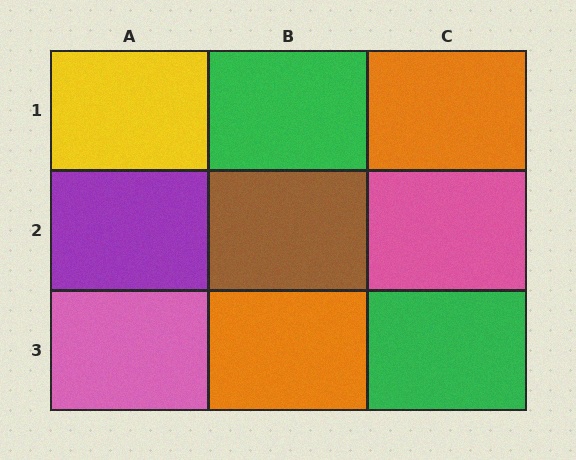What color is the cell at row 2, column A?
Purple.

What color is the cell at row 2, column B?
Brown.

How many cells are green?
2 cells are green.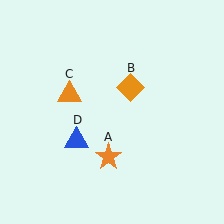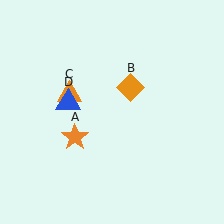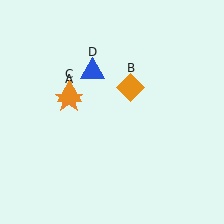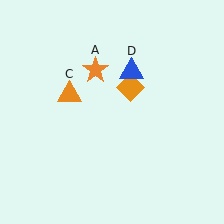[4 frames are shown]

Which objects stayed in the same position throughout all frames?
Orange diamond (object B) and orange triangle (object C) remained stationary.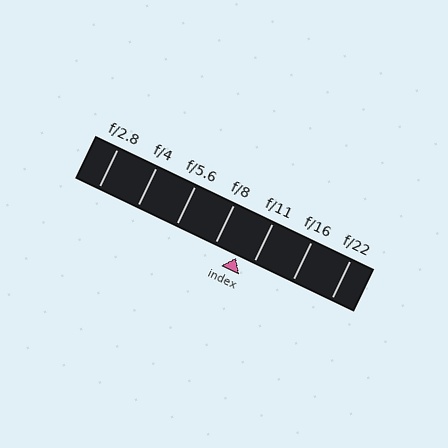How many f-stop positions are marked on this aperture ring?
There are 7 f-stop positions marked.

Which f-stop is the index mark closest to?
The index mark is closest to f/11.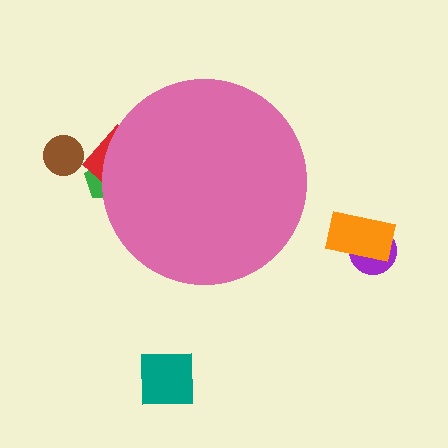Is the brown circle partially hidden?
No, the brown circle is fully visible.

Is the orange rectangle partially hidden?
No, the orange rectangle is fully visible.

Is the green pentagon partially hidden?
Yes, the green pentagon is partially hidden behind the pink circle.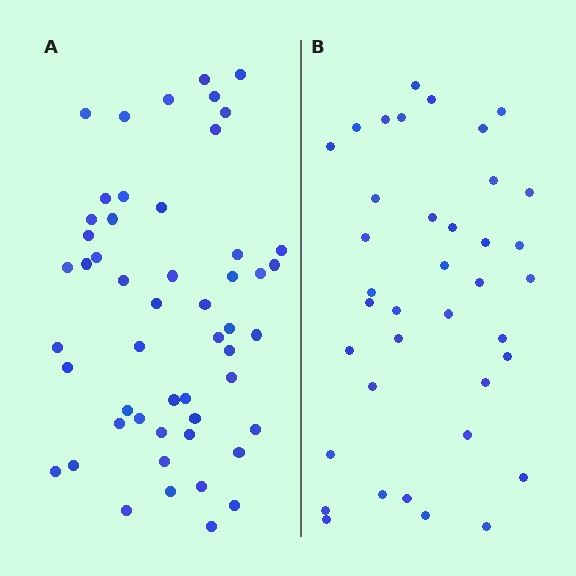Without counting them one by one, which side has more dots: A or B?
Region A (the left region) has more dots.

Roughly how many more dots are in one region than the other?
Region A has approximately 15 more dots than region B.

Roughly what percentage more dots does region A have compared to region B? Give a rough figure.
About 35% more.